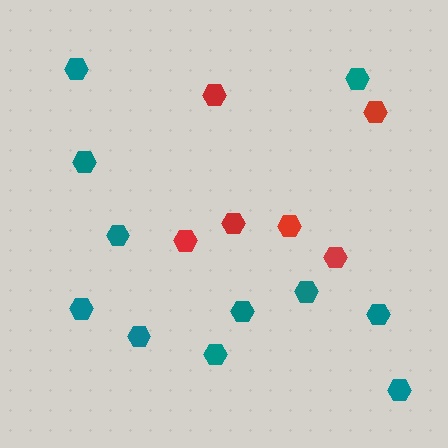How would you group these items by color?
There are 2 groups: one group of red hexagons (6) and one group of teal hexagons (11).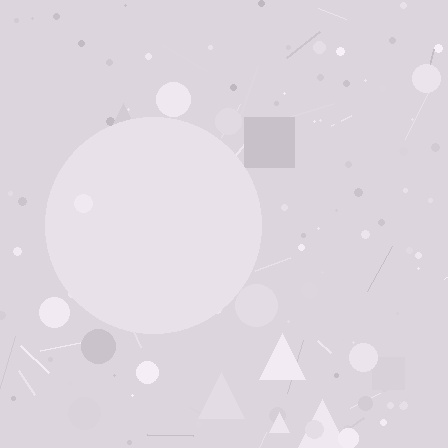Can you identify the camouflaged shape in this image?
The camouflaged shape is a circle.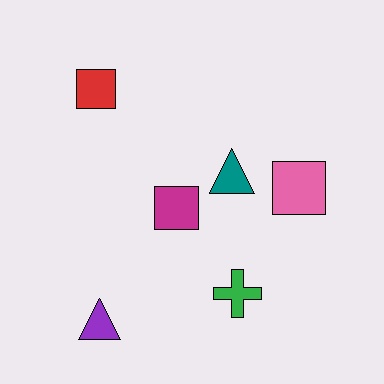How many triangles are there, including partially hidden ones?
There are 2 triangles.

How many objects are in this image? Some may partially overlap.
There are 6 objects.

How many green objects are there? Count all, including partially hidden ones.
There is 1 green object.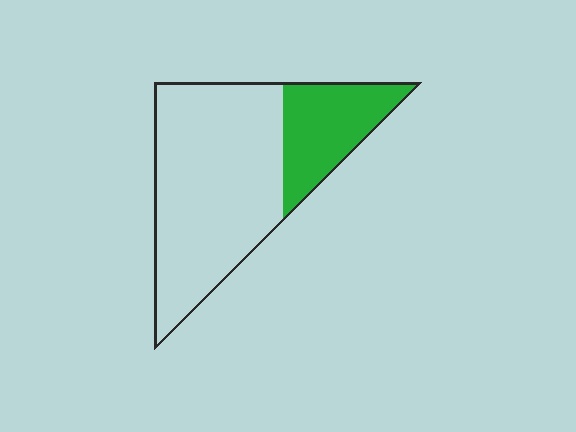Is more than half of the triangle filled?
No.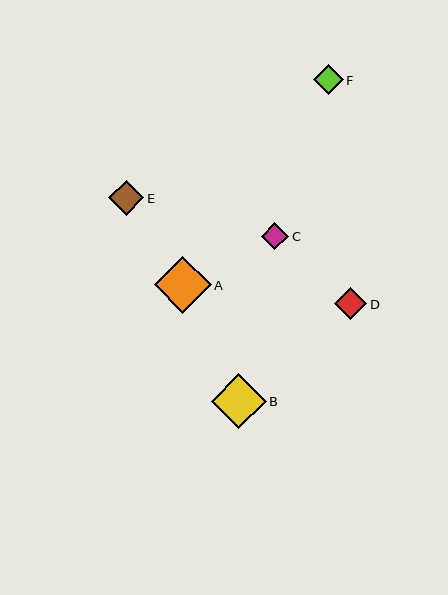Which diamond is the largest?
Diamond A is the largest with a size of approximately 57 pixels.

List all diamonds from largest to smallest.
From largest to smallest: A, B, E, D, F, C.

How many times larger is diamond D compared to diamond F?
Diamond D is approximately 1.1 times the size of diamond F.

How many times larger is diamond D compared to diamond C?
Diamond D is approximately 1.2 times the size of diamond C.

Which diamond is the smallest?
Diamond C is the smallest with a size of approximately 28 pixels.